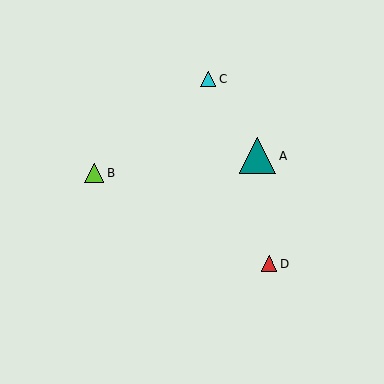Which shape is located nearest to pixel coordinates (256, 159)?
The teal triangle (labeled A) at (258, 156) is nearest to that location.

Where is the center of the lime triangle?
The center of the lime triangle is at (94, 173).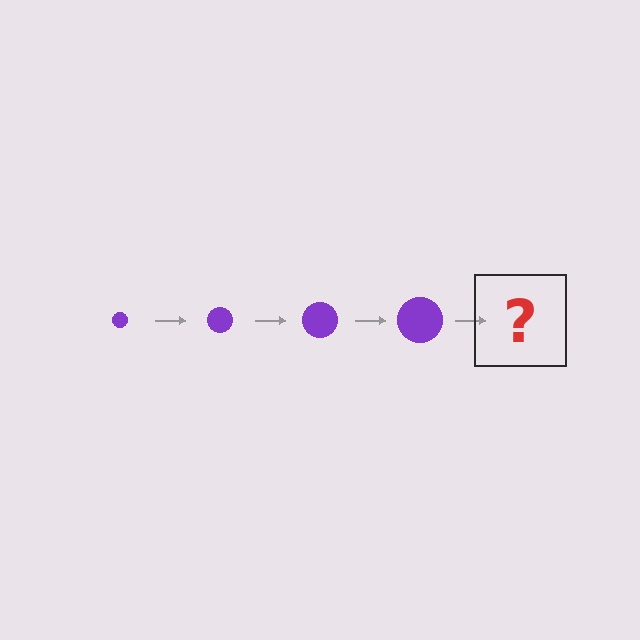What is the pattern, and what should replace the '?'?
The pattern is that the circle gets progressively larger each step. The '?' should be a purple circle, larger than the previous one.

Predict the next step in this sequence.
The next step is a purple circle, larger than the previous one.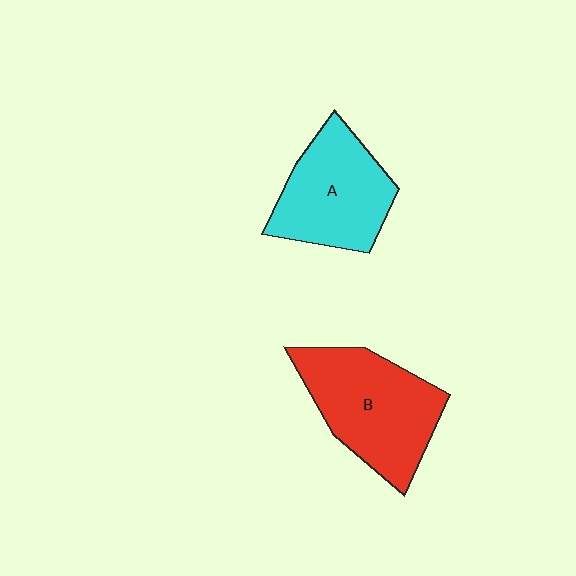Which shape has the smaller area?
Shape A (cyan).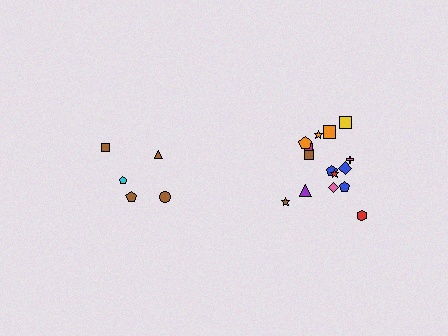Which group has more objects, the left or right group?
The right group.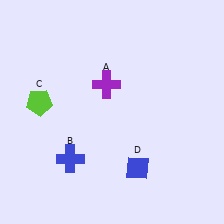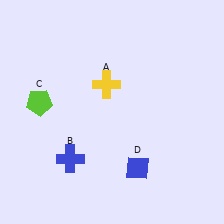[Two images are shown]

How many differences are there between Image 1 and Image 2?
There is 1 difference between the two images.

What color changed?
The cross (A) changed from purple in Image 1 to yellow in Image 2.